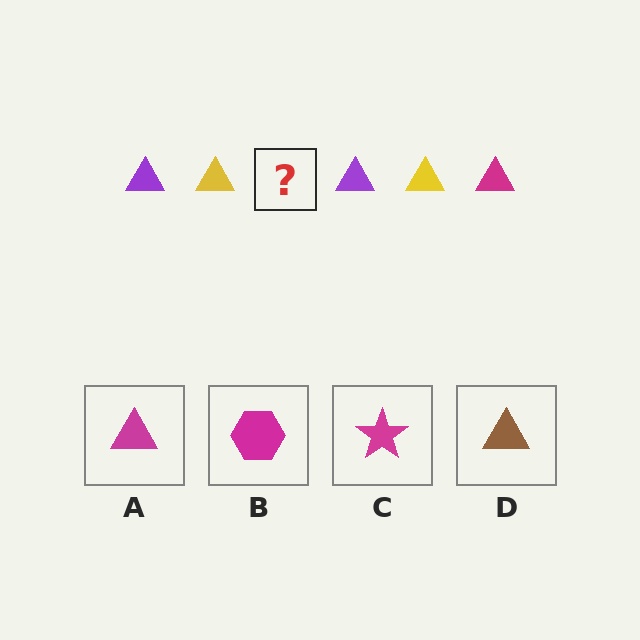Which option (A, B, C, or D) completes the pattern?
A.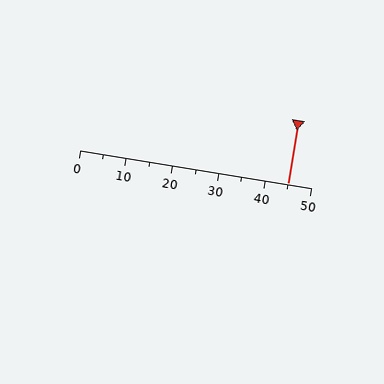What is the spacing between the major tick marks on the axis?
The major ticks are spaced 10 apart.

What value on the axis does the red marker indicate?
The marker indicates approximately 45.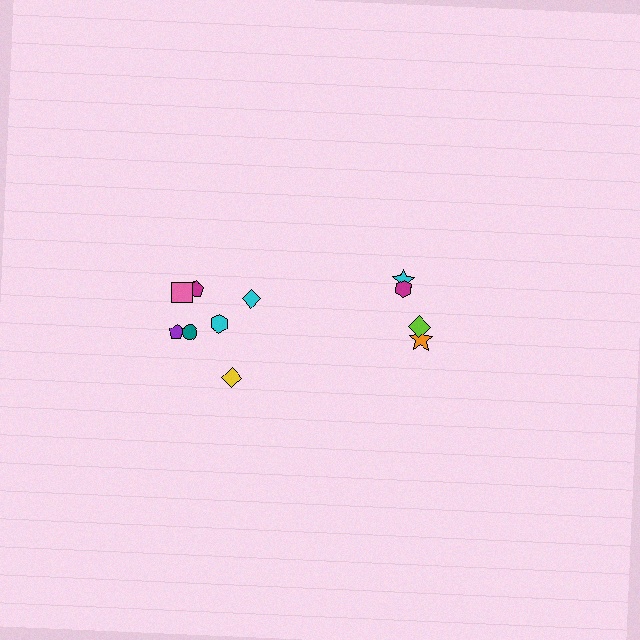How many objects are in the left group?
There are 7 objects.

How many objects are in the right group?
There are 4 objects.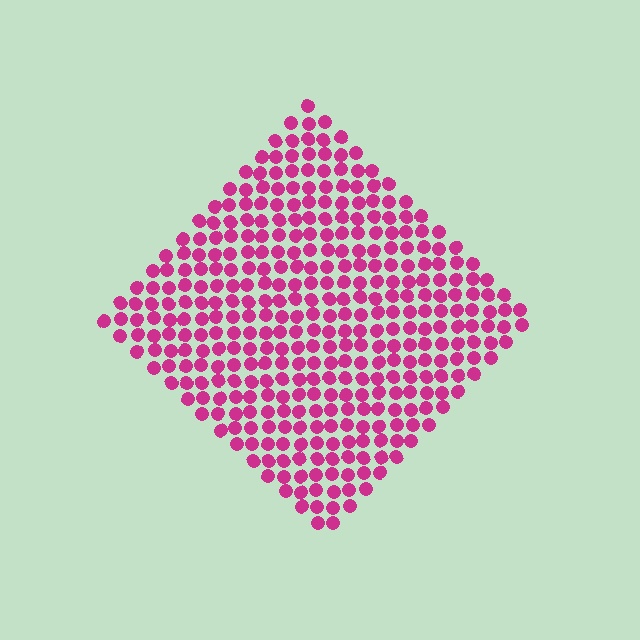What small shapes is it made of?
It is made of small circles.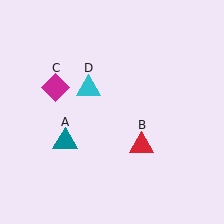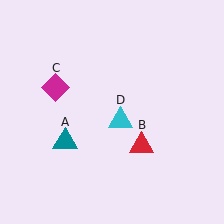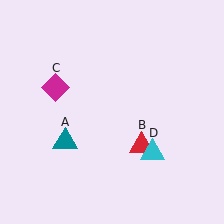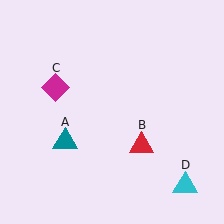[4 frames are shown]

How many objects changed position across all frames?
1 object changed position: cyan triangle (object D).